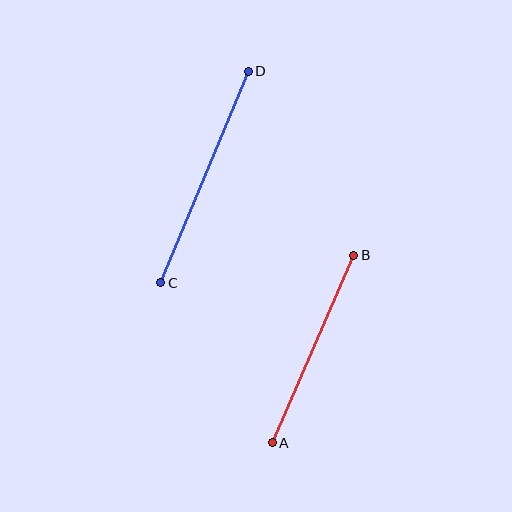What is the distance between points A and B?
The distance is approximately 204 pixels.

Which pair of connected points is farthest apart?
Points C and D are farthest apart.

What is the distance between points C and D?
The distance is approximately 229 pixels.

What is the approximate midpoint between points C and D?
The midpoint is at approximately (204, 177) pixels.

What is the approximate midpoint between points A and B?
The midpoint is at approximately (313, 349) pixels.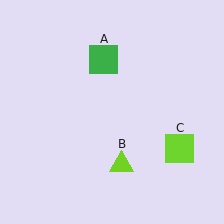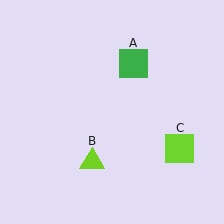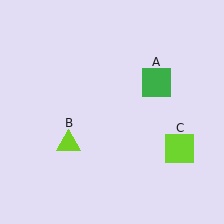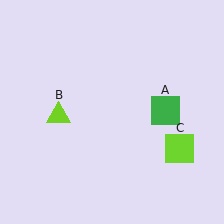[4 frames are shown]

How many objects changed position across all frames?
2 objects changed position: green square (object A), lime triangle (object B).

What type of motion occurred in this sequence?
The green square (object A), lime triangle (object B) rotated clockwise around the center of the scene.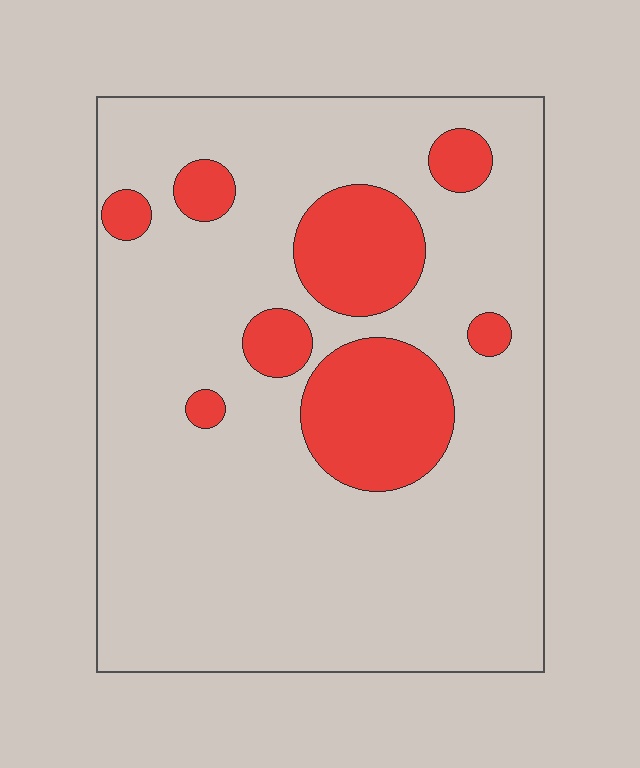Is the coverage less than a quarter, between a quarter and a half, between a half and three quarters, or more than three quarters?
Less than a quarter.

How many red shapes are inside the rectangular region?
8.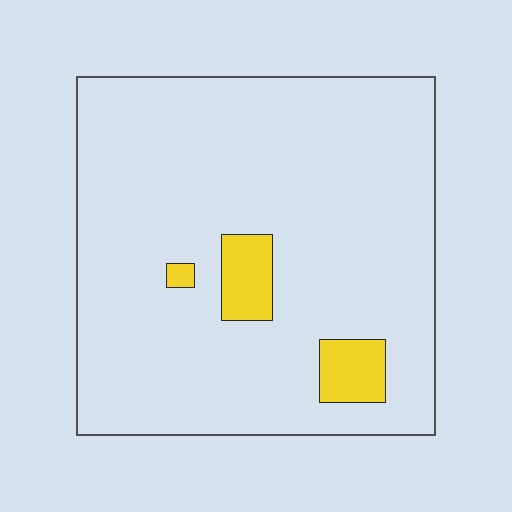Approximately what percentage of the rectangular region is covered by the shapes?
Approximately 5%.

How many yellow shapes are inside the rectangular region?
3.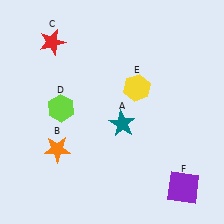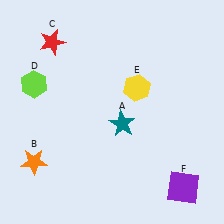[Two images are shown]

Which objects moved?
The objects that moved are: the orange star (B), the lime hexagon (D).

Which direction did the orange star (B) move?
The orange star (B) moved left.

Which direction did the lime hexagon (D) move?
The lime hexagon (D) moved left.